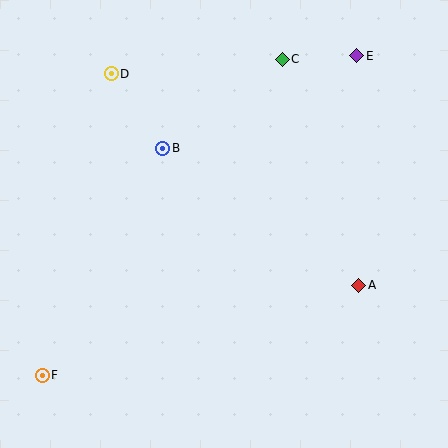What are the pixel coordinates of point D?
Point D is at (111, 74).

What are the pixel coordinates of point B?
Point B is at (162, 148).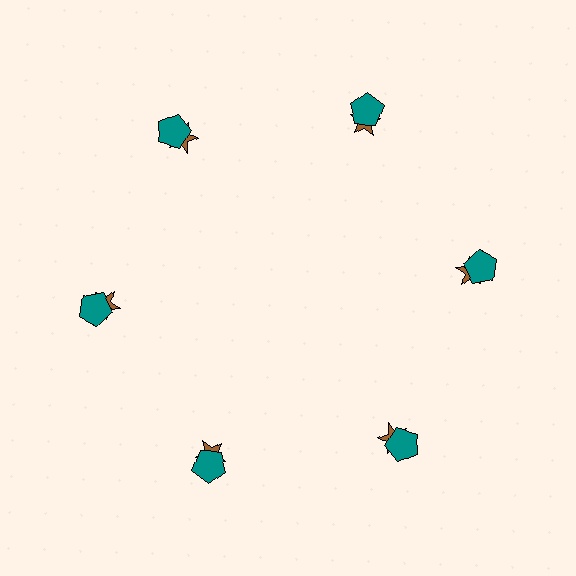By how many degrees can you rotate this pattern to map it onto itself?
The pattern maps onto itself every 60 degrees of rotation.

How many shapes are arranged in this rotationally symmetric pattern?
There are 12 shapes, arranged in 6 groups of 2.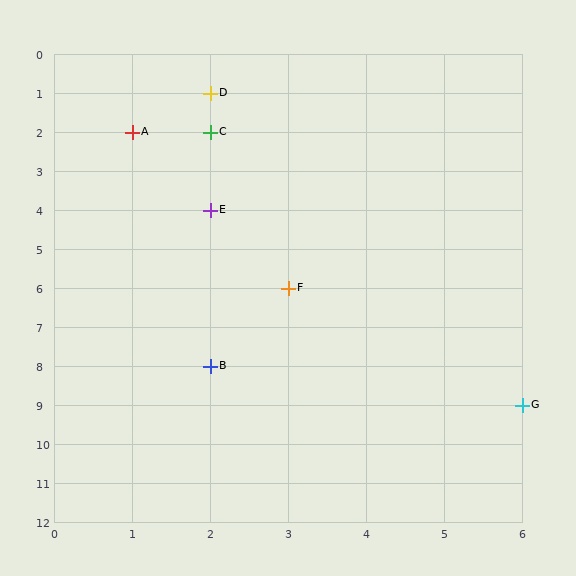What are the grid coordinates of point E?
Point E is at grid coordinates (2, 4).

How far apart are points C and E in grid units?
Points C and E are 2 rows apart.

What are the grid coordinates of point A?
Point A is at grid coordinates (1, 2).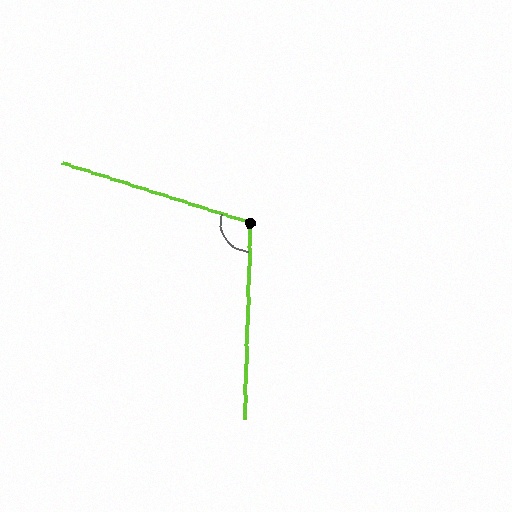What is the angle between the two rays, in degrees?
Approximately 106 degrees.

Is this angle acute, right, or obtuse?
It is obtuse.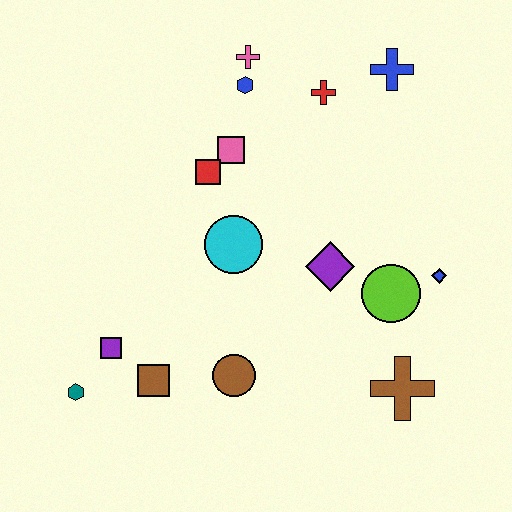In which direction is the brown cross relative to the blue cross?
The brown cross is below the blue cross.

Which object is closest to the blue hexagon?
The pink cross is closest to the blue hexagon.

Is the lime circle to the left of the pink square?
No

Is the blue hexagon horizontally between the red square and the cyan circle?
No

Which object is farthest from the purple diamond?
The teal hexagon is farthest from the purple diamond.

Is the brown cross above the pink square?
No